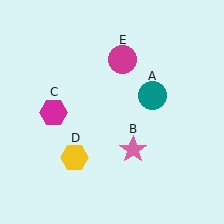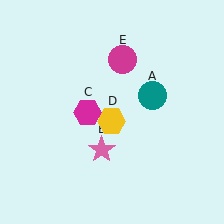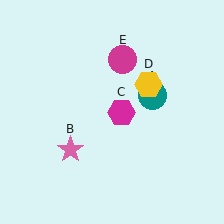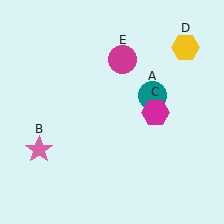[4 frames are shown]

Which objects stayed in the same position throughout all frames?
Teal circle (object A) and magenta circle (object E) remained stationary.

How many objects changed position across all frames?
3 objects changed position: pink star (object B), magenta hexagon (object C), yellow hexagon (object D).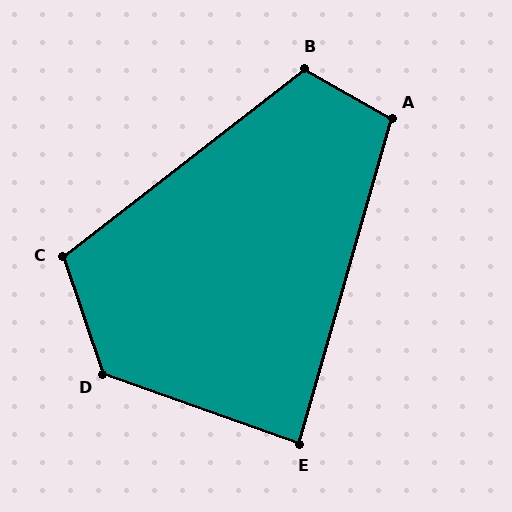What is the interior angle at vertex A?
Approximately 104 degrees (obtuse).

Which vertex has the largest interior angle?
D, at approximately 129 degrees.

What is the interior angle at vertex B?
Approximately 113 degrees (obtuse).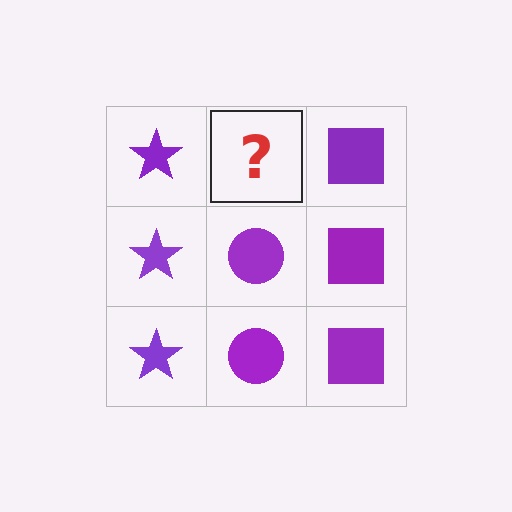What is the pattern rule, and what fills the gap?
The rule is that each column has a consistent shape. The gap should be filled with a purple circle.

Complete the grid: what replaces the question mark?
The question mark should be replaced with a purple circle.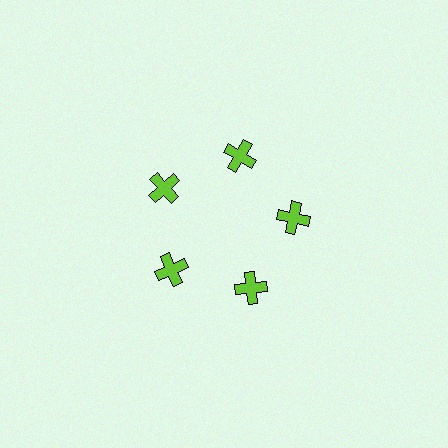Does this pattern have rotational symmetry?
Yes, this pattern has 5-fold rotational symmetry. It looks the same after rotating 72 degrees around the center.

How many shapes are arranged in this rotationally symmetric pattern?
There are 5 shapes, arranged in 5 groups of 1.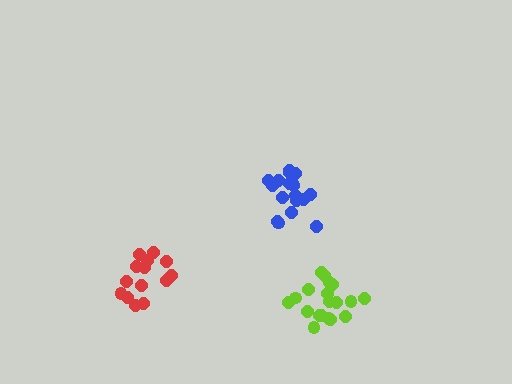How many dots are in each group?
Group 1: 14 dots, Group 2: 18 dots, Group 3: 19 dots (51 total).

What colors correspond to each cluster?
The clusters are colored: red, blue, lime.